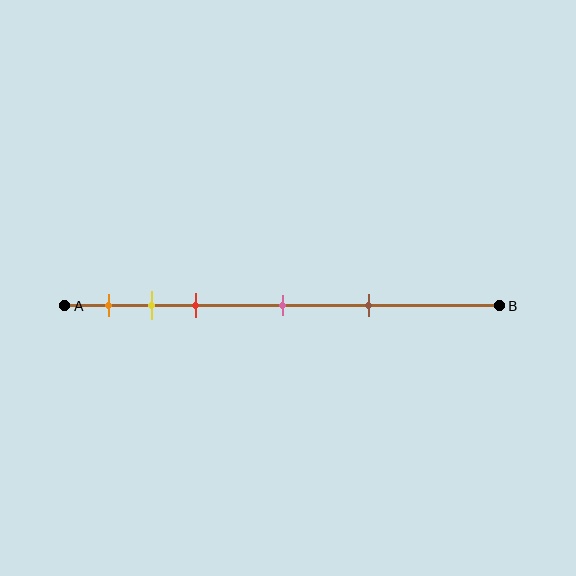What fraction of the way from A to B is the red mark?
The red mark is approximately 30% (0.3) of the way from A to B.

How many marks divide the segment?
There are 5 marks dividing the segment.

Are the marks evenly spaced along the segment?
No, the marks are not evenly spaced.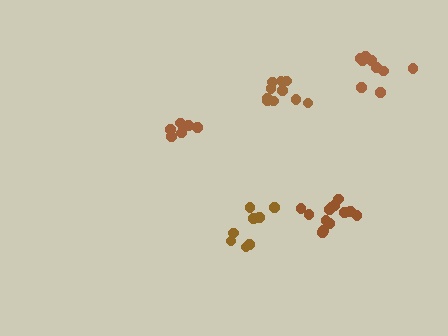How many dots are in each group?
Group 1: 13 dots, Group 2: 8 dots, Group 3: 7 dots, Group 4: 10 dots, Group 5: 9 dots (47 total).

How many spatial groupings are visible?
There are 5 spatial groupings.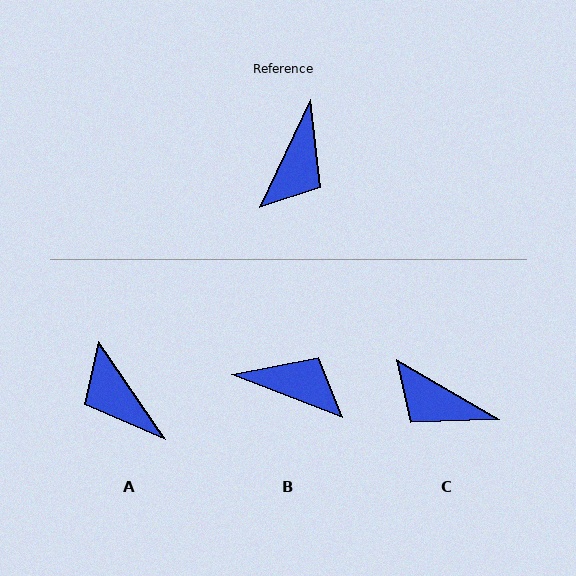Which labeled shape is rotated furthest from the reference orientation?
A, about 121 degrees away.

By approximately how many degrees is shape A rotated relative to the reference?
Approximately 121 degrees clockwise.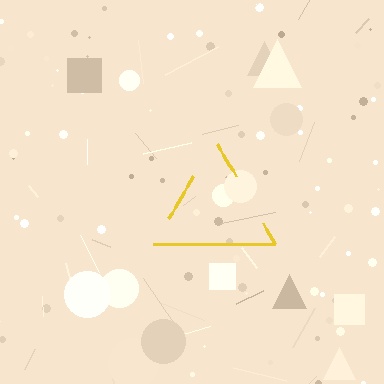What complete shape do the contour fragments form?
The contour fragments form a triangle.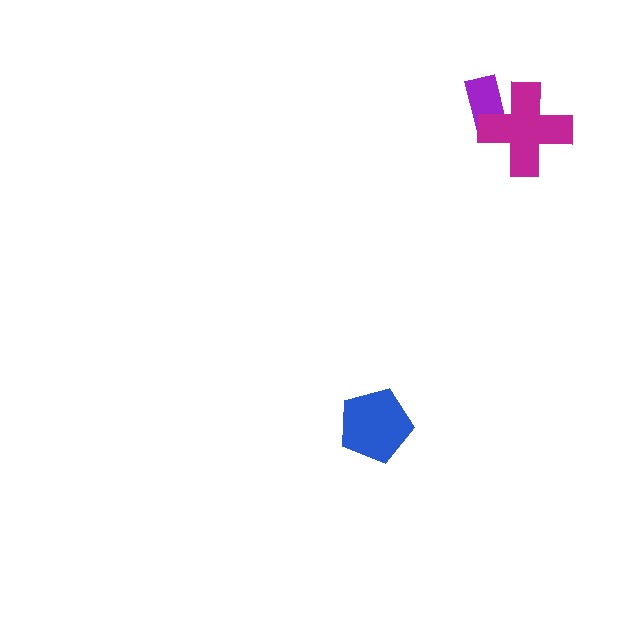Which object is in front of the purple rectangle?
The magenta cross is in front of the purple rectangle.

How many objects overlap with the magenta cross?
1 object overlaps with the magenta cross.